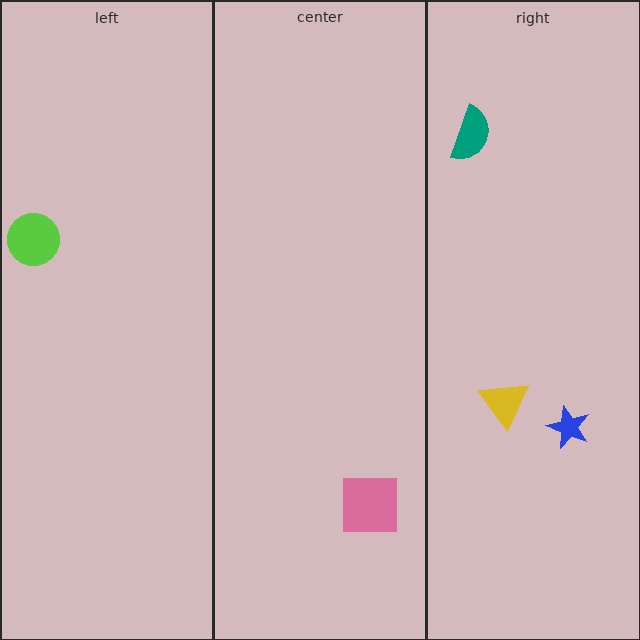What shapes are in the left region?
The lime circle.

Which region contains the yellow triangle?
The right region.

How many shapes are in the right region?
3.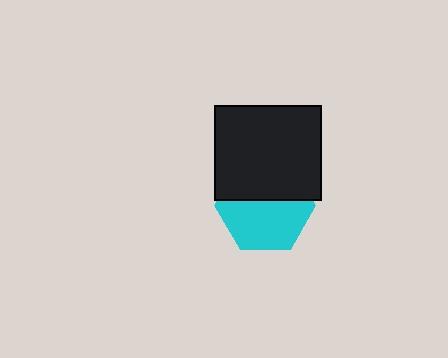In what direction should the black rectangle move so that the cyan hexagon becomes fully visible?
The black rectangle should move up. That is the shortest direction to clear the overlap and leave the cyan hexagon fully visible.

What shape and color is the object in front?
The object in front is a black rectangle.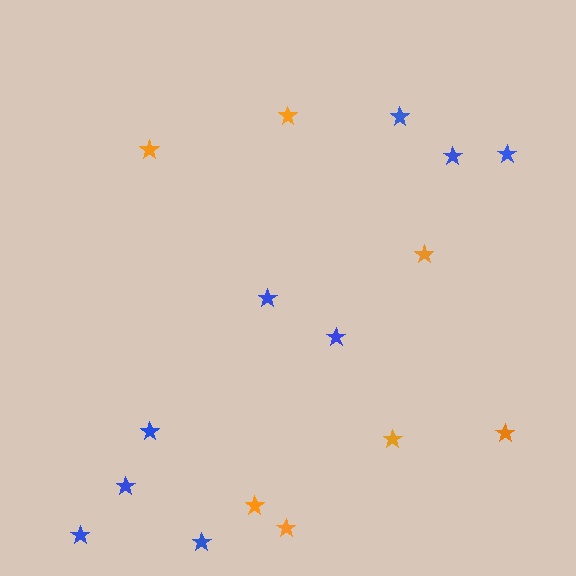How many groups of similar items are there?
There are 2 groups: one group of orange stars (7) and one group of blue stars (9).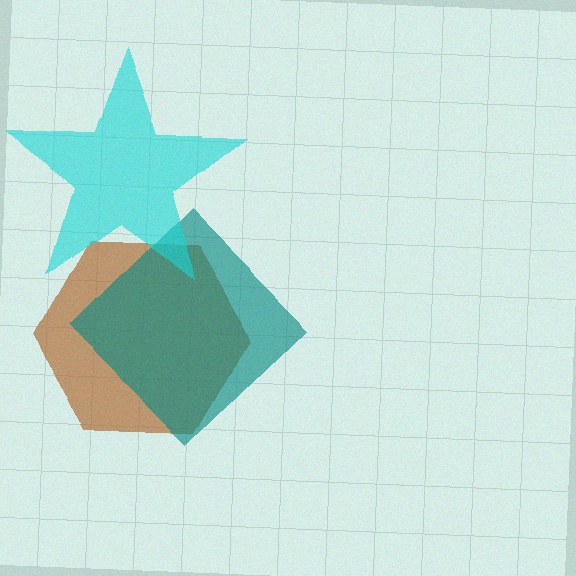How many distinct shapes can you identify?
There are 3 distinct shapes: a brown hexagon, a teal diamond, a cyan star.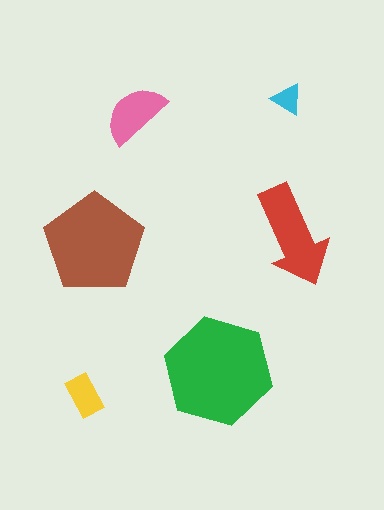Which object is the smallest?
The cyan triangle.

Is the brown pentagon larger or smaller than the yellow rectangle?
Larger.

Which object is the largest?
The green hexagon.